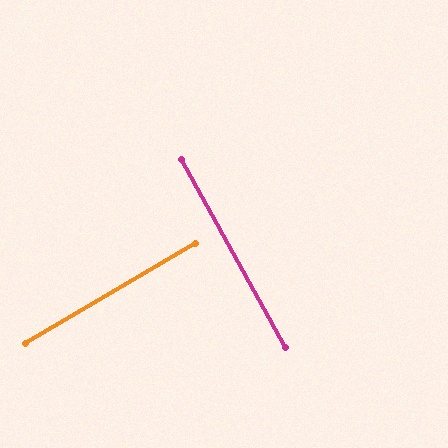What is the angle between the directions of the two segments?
Approximately 89 degrees.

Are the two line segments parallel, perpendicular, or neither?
Perpendicular — they meet at approximately 89°.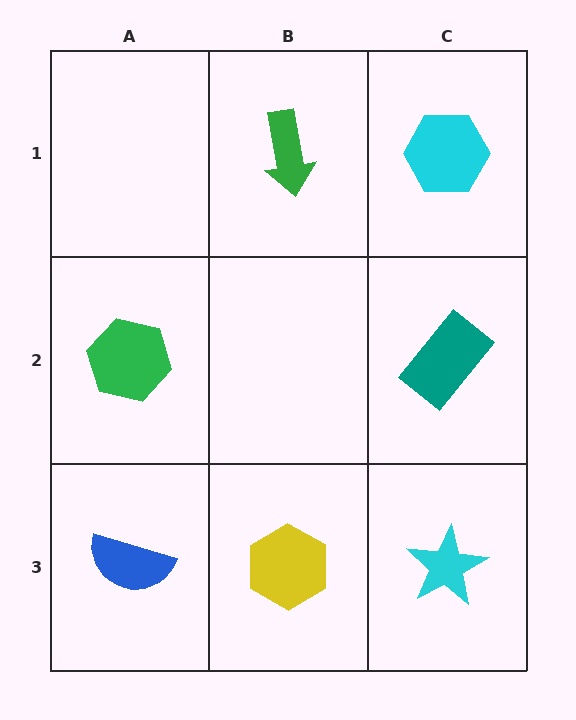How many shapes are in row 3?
3 shapes.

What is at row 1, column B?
A green arrow.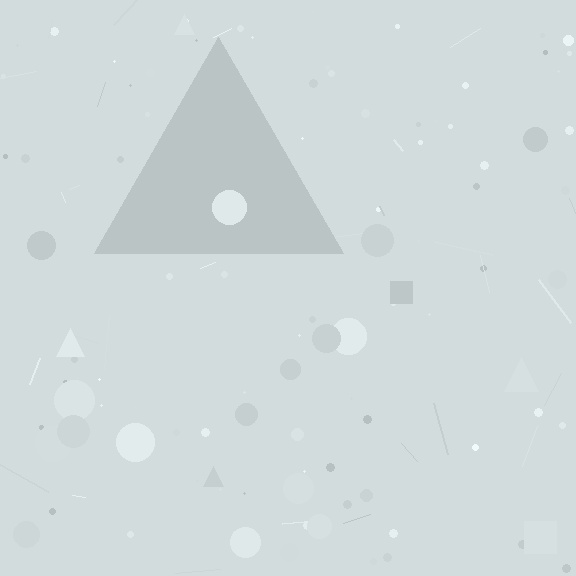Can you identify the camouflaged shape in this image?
The camouflaged shape is a triangle.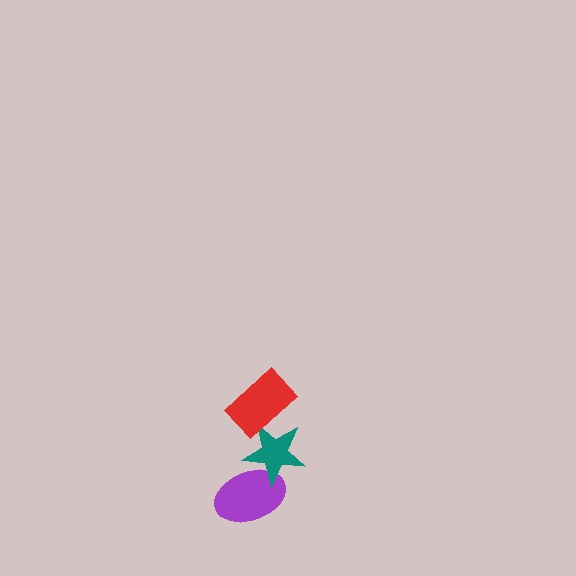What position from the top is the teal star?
The teal star is 2nd from the top.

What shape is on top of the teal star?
The red rectangle is on top of the teal star.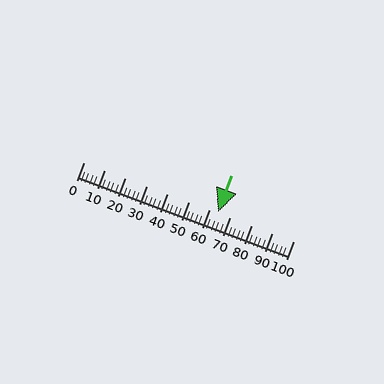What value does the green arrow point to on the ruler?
The green arrow points to approximately 64.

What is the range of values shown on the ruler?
The ruler shows values from 0 to 100.